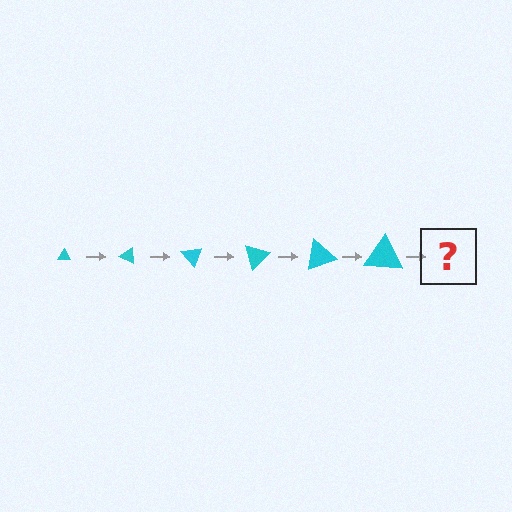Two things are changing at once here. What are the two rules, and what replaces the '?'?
The two rules are that the triangle grows larger each step and it rotates 25 degrees each step. The '?' should be a triangle, larger than the previous one and rotated 150 degrees from the start.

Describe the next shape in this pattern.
It should be a triangle, larger than the previous one and rotated 150 degrees from the start.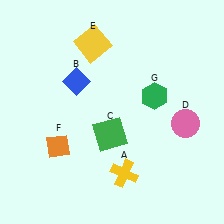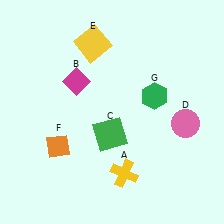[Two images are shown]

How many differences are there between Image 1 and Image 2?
There is 1 difference between the two images.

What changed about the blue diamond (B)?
In Image 1, B is blue. In Image 2, it changed to magenta.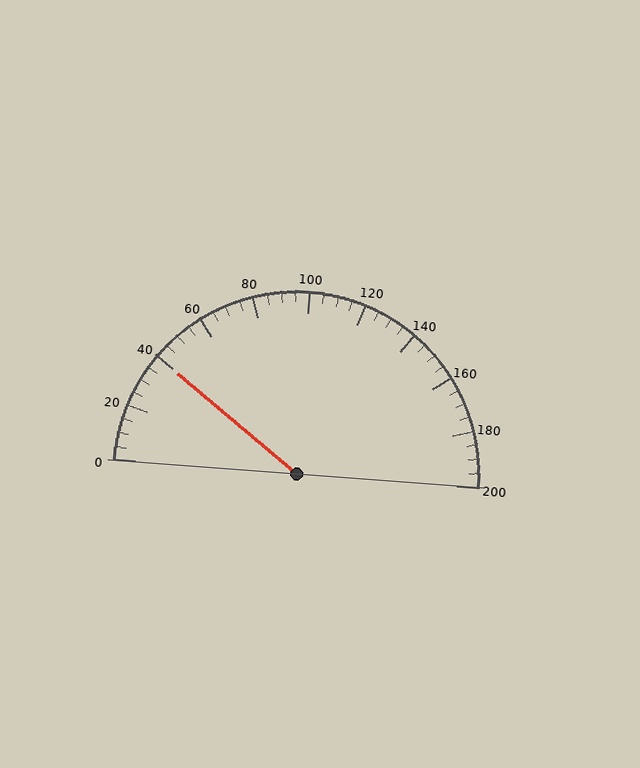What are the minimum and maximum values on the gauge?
The gauge ranges from 0 to 200.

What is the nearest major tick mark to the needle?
The nearest major tick mark is 40.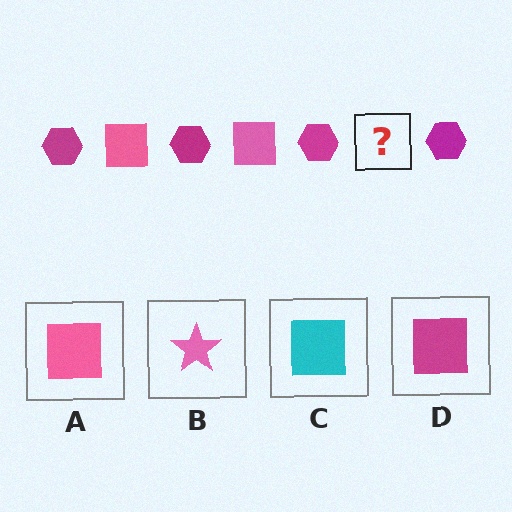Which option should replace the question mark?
Option A.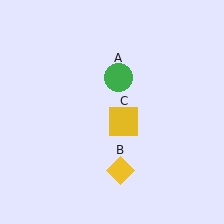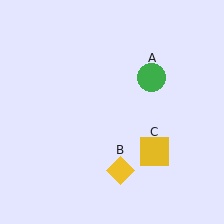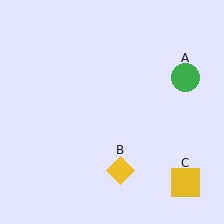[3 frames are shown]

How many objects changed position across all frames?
2 objects changed position: green circle (object A), yellow square (object C).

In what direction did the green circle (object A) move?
The green circle (object A) moved right.